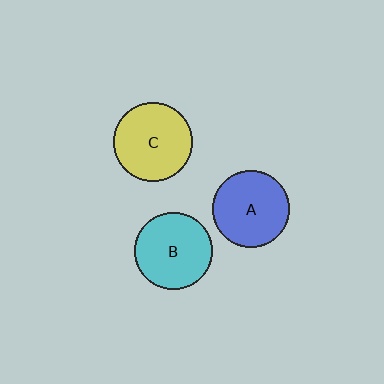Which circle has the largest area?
Circle C (yellow).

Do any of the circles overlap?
No, none of the circles overlap.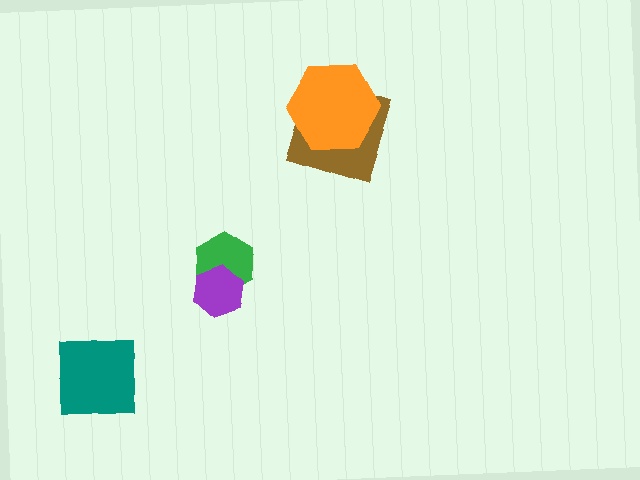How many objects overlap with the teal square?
0 objects overlap with the teal square.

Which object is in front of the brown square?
The orange hexagon is in front of the brown square.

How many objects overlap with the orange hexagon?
1 object overlaps with the orange hexagon.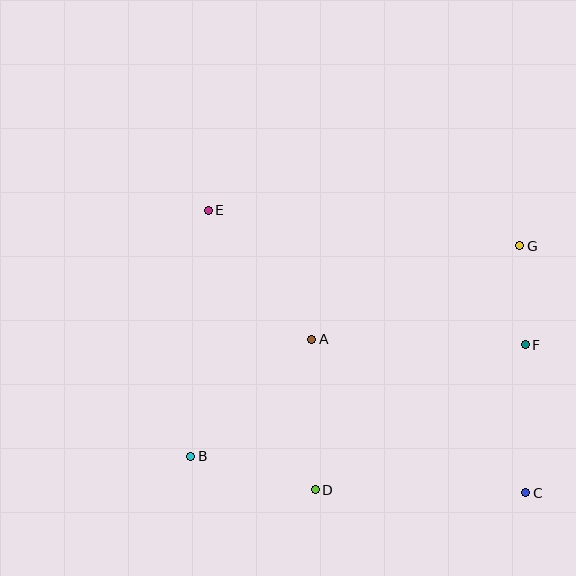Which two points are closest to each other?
Points F and G are closest to each other.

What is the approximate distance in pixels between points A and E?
The distance between A and E is approximately 165 pixels.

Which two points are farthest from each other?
Points C and E are farthest from each other.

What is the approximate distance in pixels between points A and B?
The distance between A and B is approximately 168 pixels.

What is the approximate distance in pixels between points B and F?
The distance between B and F is approximately 353 pixels.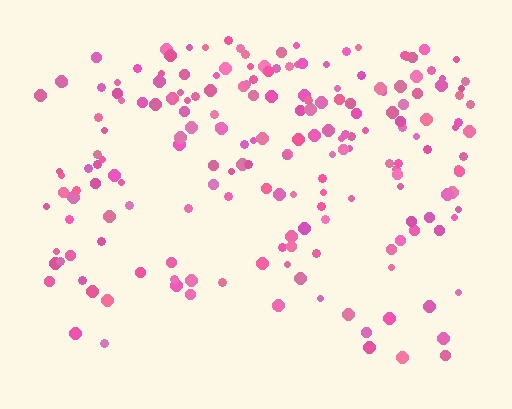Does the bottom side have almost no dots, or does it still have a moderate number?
Still a moderate number, just noticeably fewer than the top.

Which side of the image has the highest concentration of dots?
The top.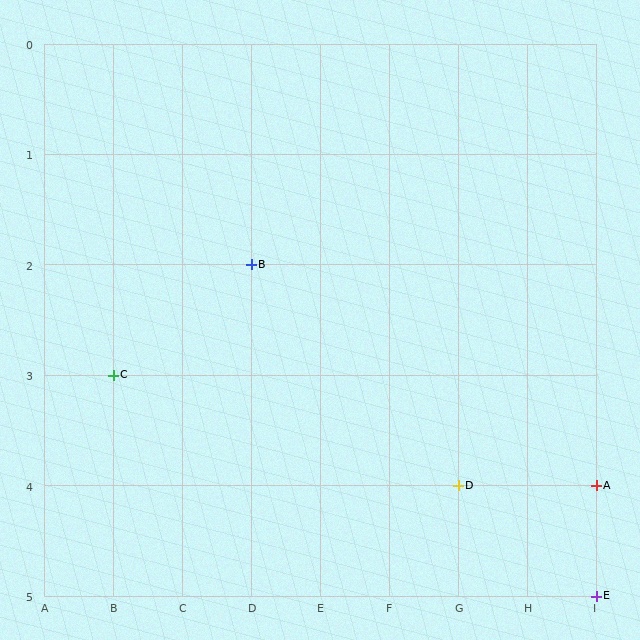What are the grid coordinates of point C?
Point C is at grid coordinates (B, 3).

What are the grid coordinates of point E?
Point E is at grid coordinates (I, 5).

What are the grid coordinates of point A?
Point A is at grid coordinates (I, 4).